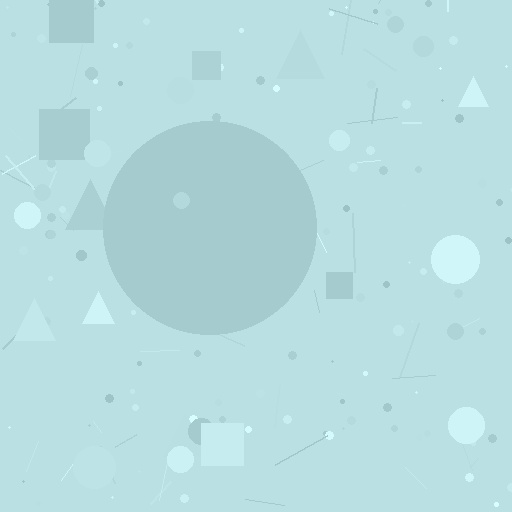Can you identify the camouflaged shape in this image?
The camouflaged shape is a circle.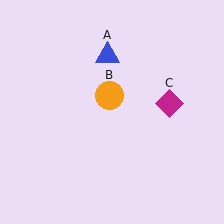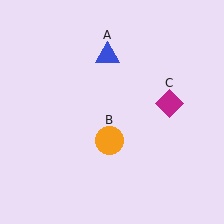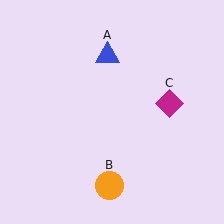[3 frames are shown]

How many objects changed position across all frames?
1 object changed position: orange circle (object B).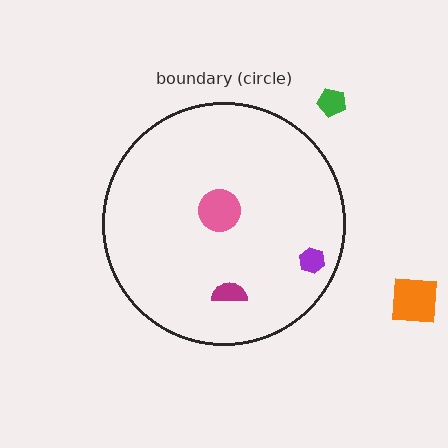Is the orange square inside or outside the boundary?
Outside.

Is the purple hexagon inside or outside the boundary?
Inside.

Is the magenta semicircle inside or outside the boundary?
Inside.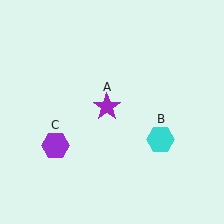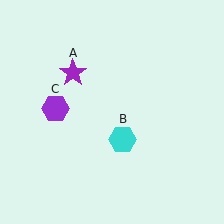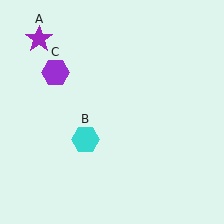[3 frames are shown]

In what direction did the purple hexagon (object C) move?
The purple hexagon (object C) moved up.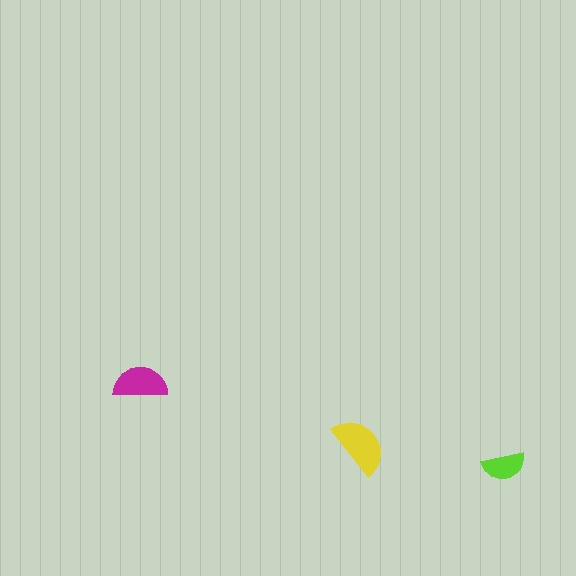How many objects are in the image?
There are 3 objects in the image.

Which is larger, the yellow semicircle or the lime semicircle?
The yellow one.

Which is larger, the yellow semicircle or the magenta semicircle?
The yellow one.